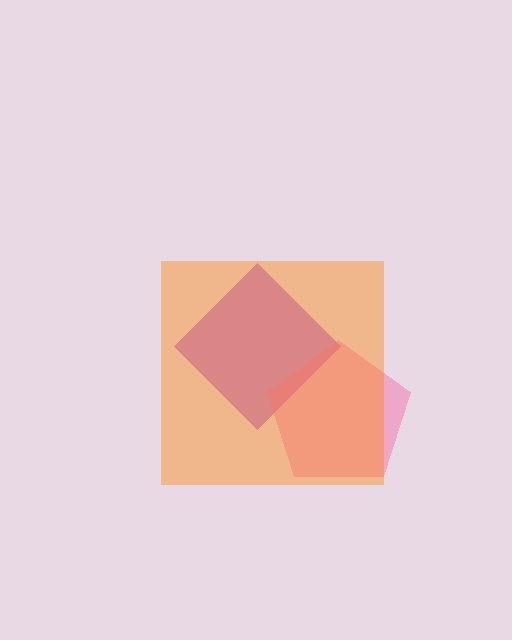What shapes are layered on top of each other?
The layered shapes are: a purple diamond, a pink pentagon, an orange square.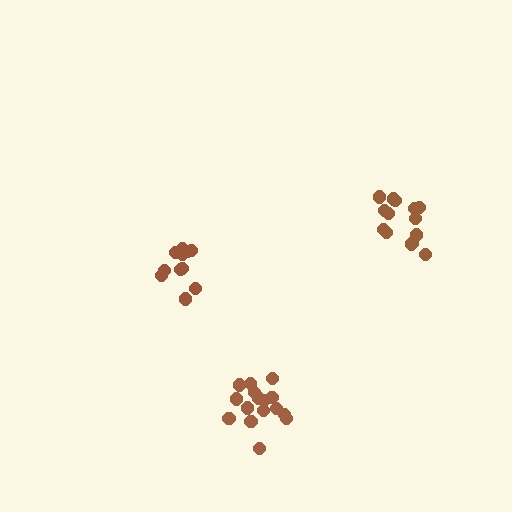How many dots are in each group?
Group 1: 16 dots, Group 2: 14 dots, Group 3: 11 dots (41 total).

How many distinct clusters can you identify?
There are 3 distinct clusters.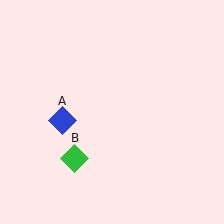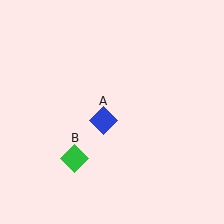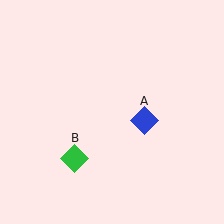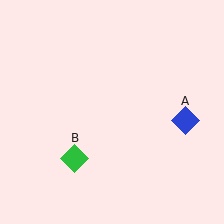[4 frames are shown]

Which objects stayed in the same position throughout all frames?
Green diamond (object B) remained stationary.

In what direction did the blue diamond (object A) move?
The blue diamond (object A) moved right.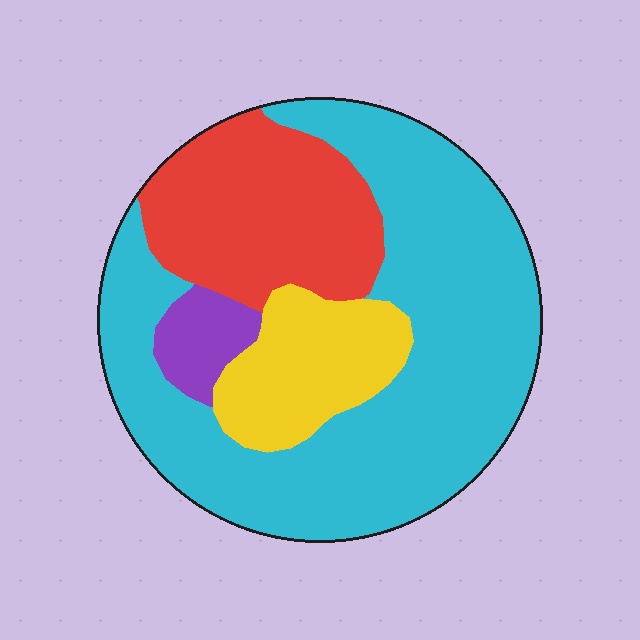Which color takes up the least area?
Purple, at roughly 5%.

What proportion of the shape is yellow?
Yellow covers about 15% of the shape.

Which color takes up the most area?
Cyan, at roughly 60%.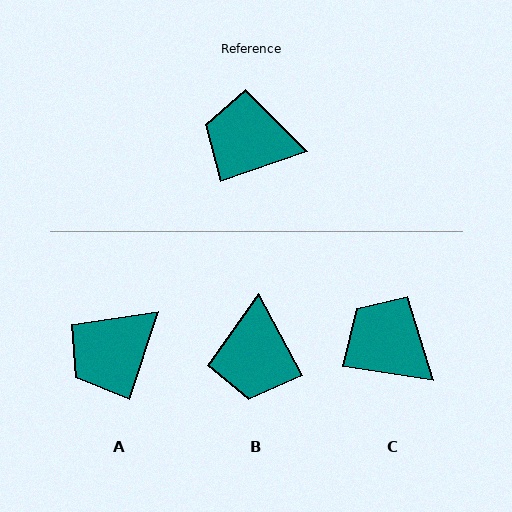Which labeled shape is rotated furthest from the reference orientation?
B, about 99 degrees away.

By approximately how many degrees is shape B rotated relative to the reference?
Approximately 99 degrees counter-clockwise.